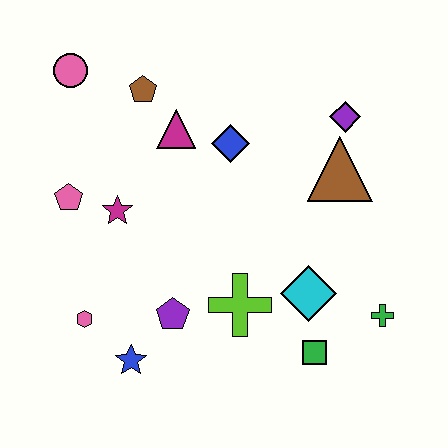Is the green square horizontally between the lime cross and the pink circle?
No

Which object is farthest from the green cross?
The pink circle is farthest from the green cross.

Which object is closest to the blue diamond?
The magenta triangle is closest to the blue diamond.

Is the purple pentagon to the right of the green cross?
No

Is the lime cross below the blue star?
No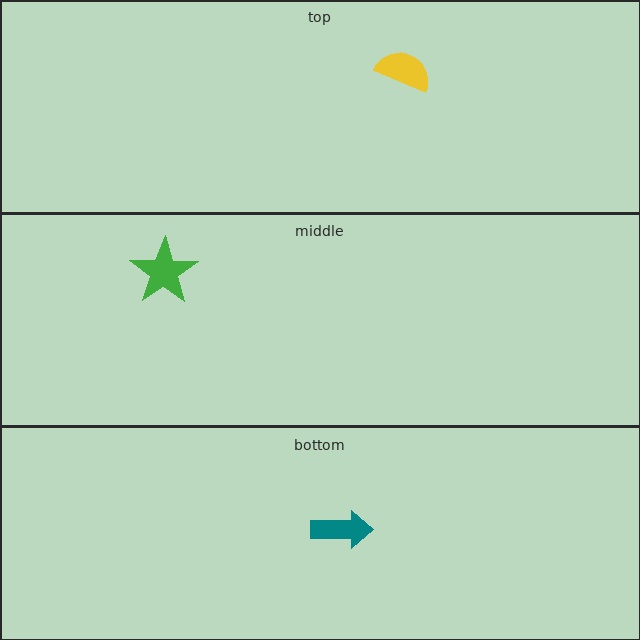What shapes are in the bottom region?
The teal arrow.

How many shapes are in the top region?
1.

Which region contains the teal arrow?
The bottom region.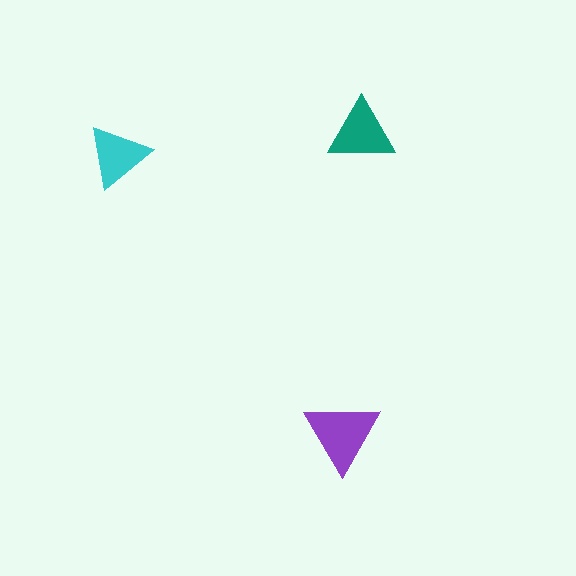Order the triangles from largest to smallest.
the purple one, the teal one, the cyan one.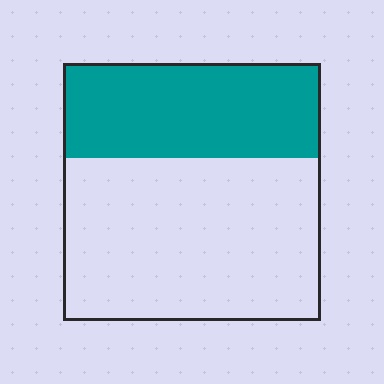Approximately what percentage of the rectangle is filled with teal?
Approximately 35%.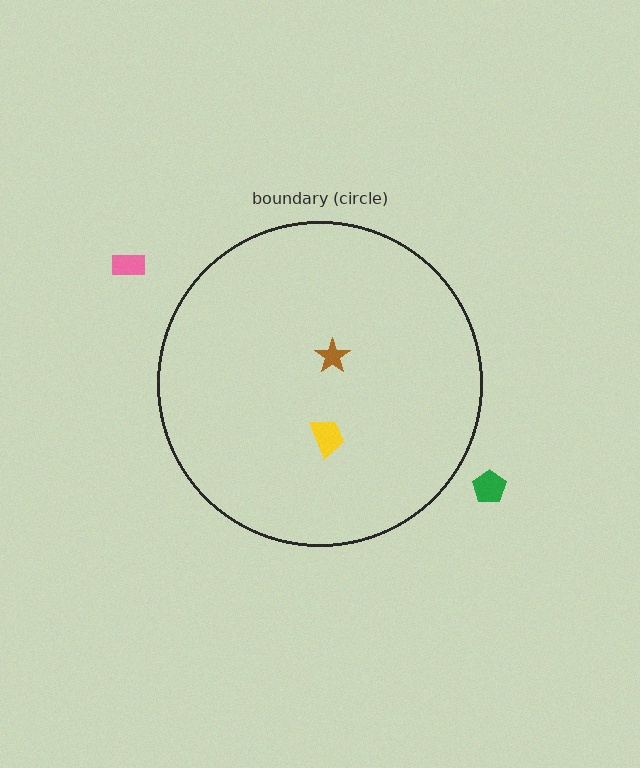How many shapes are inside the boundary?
2 inside, 2 outside.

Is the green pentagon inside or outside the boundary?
Outside.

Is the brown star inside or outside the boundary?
Inside.